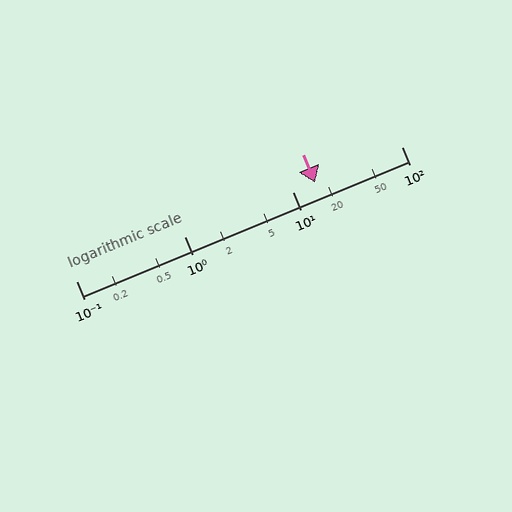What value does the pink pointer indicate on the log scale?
The pointer indicates approximately 16.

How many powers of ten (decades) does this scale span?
The scale spans 3 decades, from 0.1 to 100.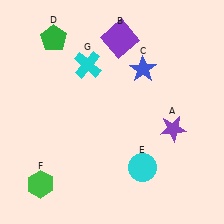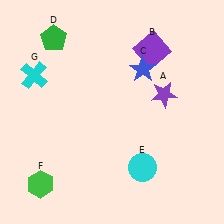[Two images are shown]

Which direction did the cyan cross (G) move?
The cyan cross (G) moved left.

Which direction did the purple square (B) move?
The purple square (B) moved right.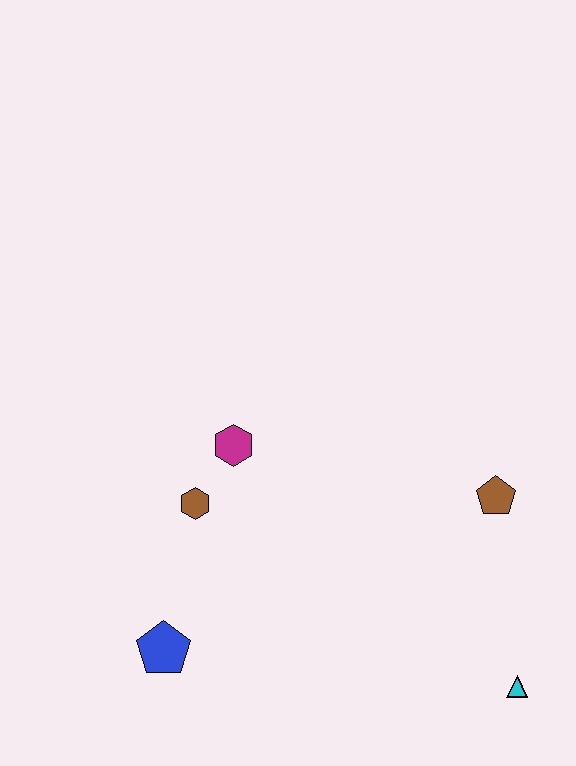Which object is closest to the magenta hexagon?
The brown hexagon is closest to the magenta hexagon.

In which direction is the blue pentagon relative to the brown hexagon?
The blue pentagon is below the brown hexagon.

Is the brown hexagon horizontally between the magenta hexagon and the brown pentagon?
No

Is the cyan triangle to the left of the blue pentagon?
No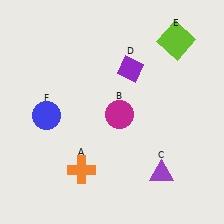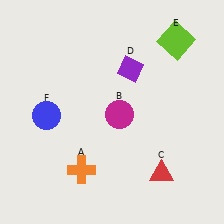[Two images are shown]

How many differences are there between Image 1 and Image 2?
There is 1 difference between the two images.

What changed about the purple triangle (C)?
In Image 1, C is purple. In Image 2, it changed to red.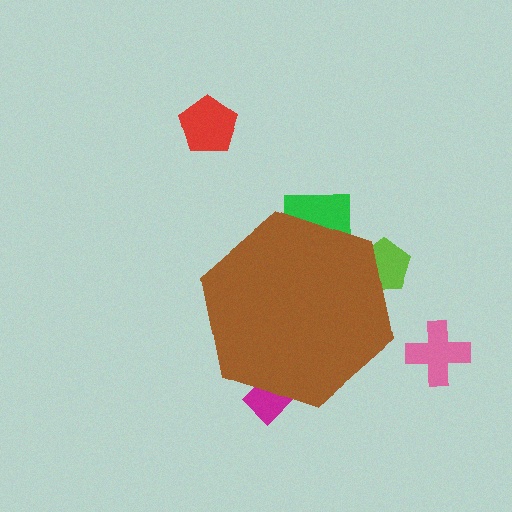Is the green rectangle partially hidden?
Yes, the green rectangle is partially hidden behind the brown hexagon.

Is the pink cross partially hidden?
No, the pink cross is fully visible.